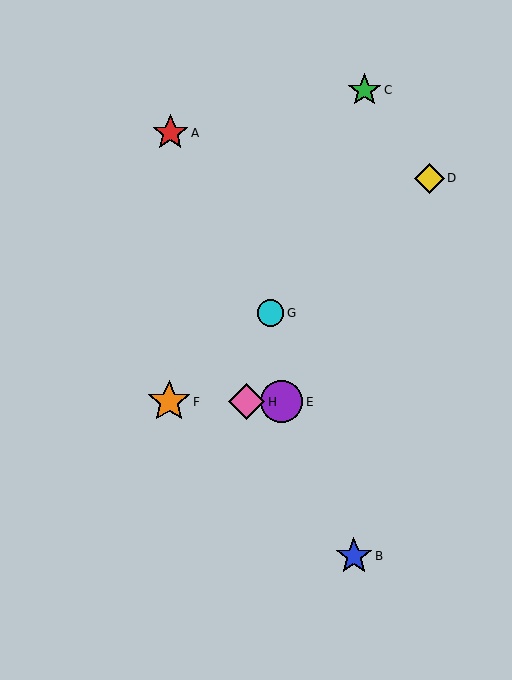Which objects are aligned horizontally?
Objects E, F, H are aligned horizontally.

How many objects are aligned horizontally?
3 objects (E, F, H) are aligned horizontally.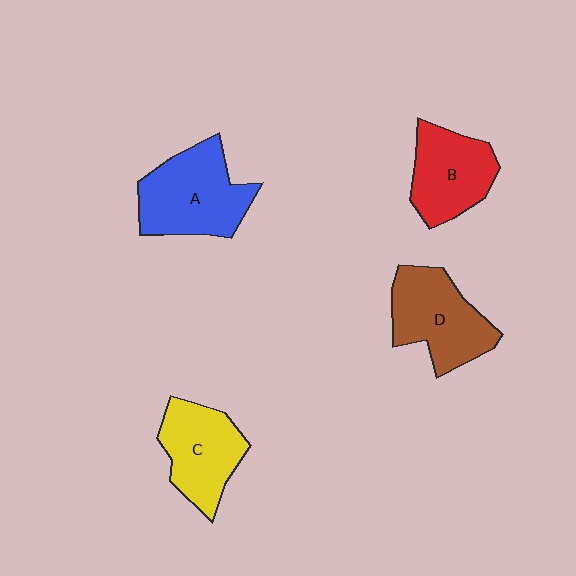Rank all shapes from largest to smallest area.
From largest to smallest: A (blue), D (brown), C (yellow), B (red).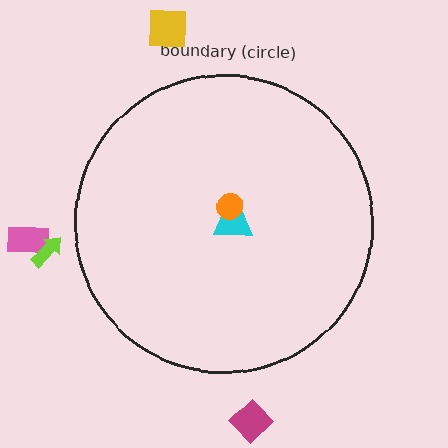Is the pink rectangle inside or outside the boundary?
Outside.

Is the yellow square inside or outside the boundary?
Outside.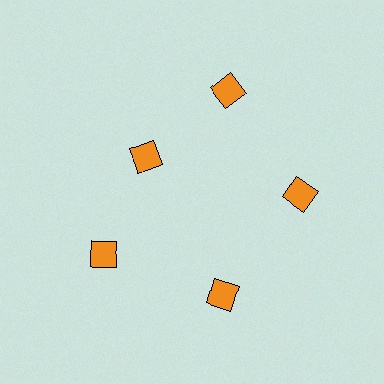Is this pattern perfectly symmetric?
No. The 5 orange diamonds are arranged in a ring, but one element near the 10 o'clock position is pulled inward toward the center, breaking the 5-fold rotational symmetry.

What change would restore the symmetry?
The symmetry would be restored by moving it outward, back onto the ring so that all 5 diamonds sit at equal angles and equal distance from the center.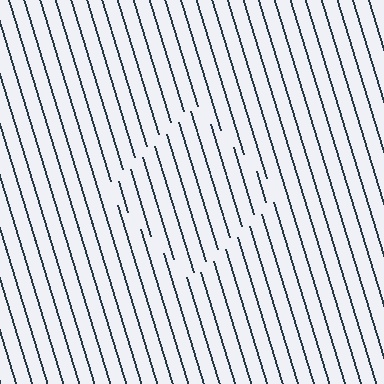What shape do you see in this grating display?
An illusory square. The interior of the shape contains the same grating, shifted by half a period — the contour is defined by the phase discontinuity where line-ends from the inner and outer gratings abut.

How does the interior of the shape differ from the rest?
The interior of the shape contains the same grating, shifted by half a period — the contour is defined by the phase discontinuity where line-ends from the inner and outer gratings abut.